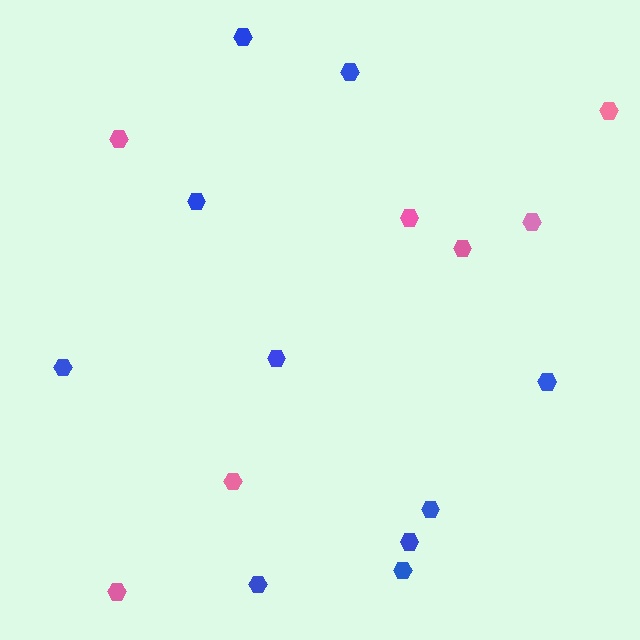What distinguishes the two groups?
There are 2 groups: one group of pink hexagons (7) and one group of blue hexagons (10).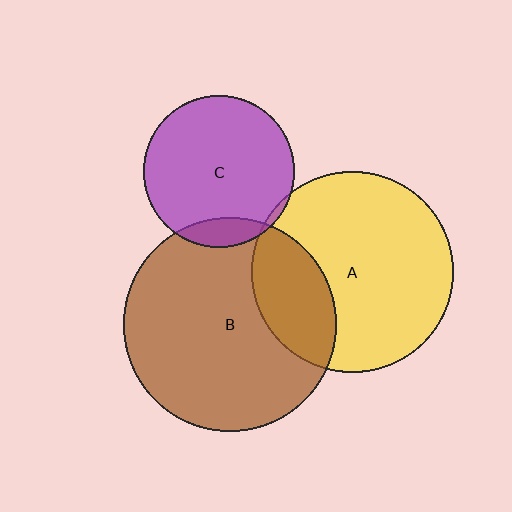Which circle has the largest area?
Circle B (brown).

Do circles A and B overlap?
Yes.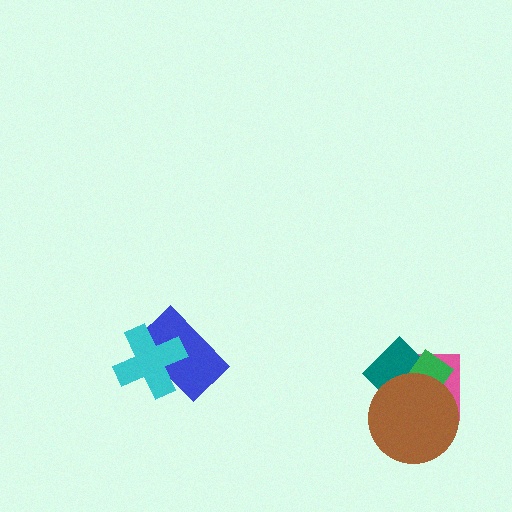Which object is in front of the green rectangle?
The brown circle is in front of the green rectangle.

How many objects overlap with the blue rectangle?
1 object overlaps with the blue rectangle.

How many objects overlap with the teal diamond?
3 objects overlap with the teal diamond.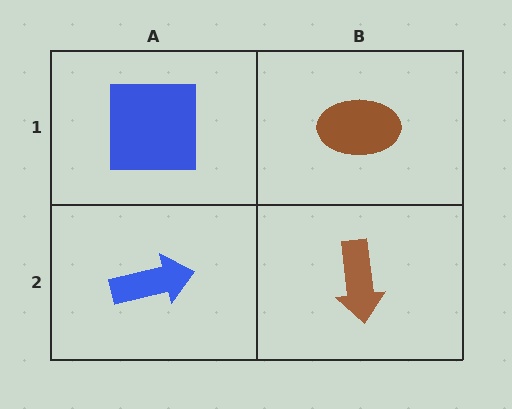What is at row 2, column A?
A blue arrow.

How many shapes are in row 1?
2 shapes.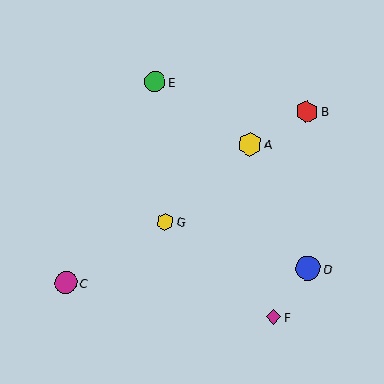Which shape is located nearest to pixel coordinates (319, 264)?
The blue circle (labeled D) at (308, 268) is nearest to that location.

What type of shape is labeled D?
Shape D is a blue circle.